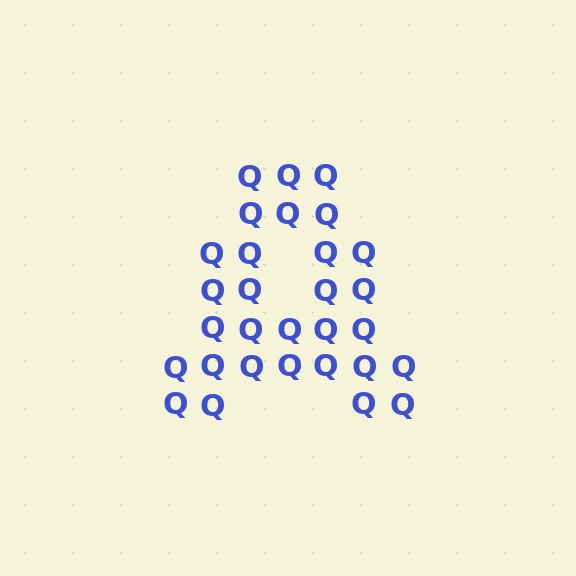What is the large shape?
The large shape is the letter A.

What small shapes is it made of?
It is made of small letter Q's.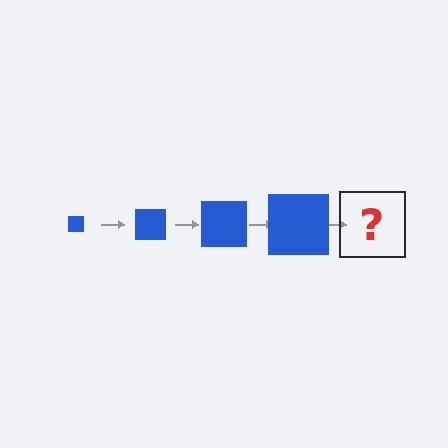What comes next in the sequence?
The next element should be a blue square, larger than the previous one.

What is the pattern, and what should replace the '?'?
The pattern is that the square gets progressively larger each step. The '?' should be a blue square, larger than the previous one.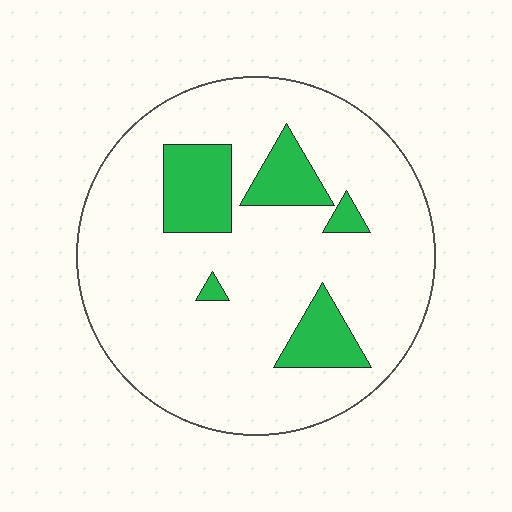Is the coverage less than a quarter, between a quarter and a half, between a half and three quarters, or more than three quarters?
Less than a quarter.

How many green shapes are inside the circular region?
5.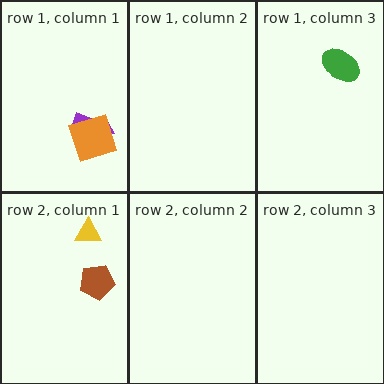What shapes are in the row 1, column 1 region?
The purple arrow, the orange square.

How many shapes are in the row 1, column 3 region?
1.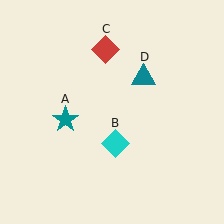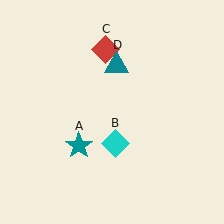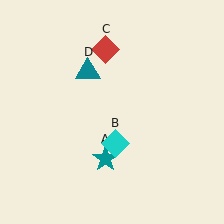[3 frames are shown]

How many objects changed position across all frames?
2 objects changed position: teal star (object A), teal triangle (object D).